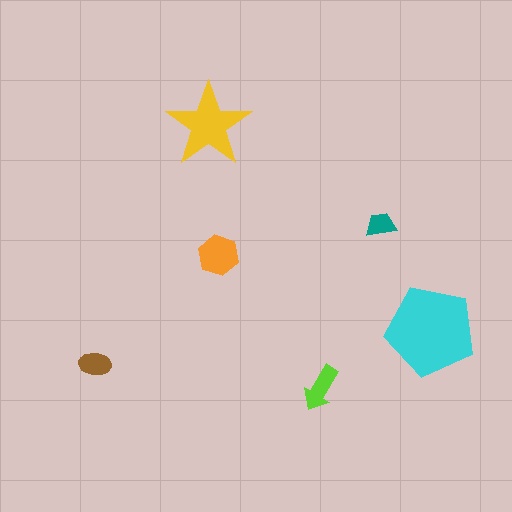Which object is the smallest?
The teal trapezoid.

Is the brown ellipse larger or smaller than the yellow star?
Smaller.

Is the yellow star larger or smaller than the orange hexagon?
Larger.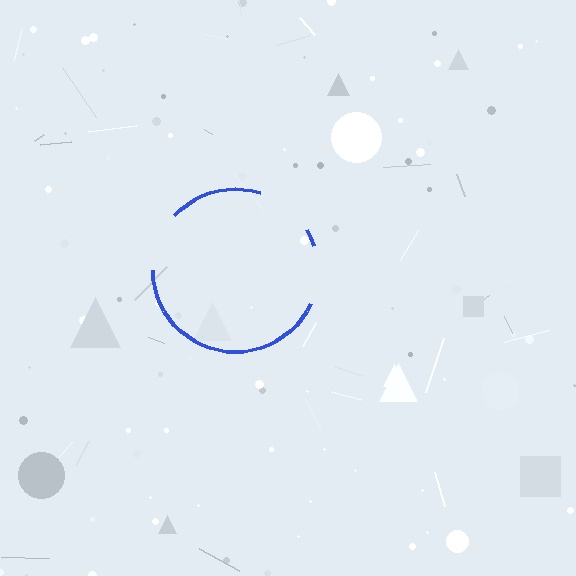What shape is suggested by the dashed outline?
The dashed outline suggests a circle.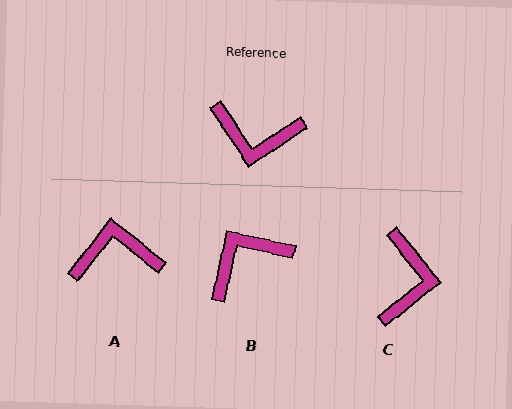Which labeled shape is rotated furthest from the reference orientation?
A, about 162 degrees away.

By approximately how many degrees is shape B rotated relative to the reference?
Approximately 136 degrees clockwise.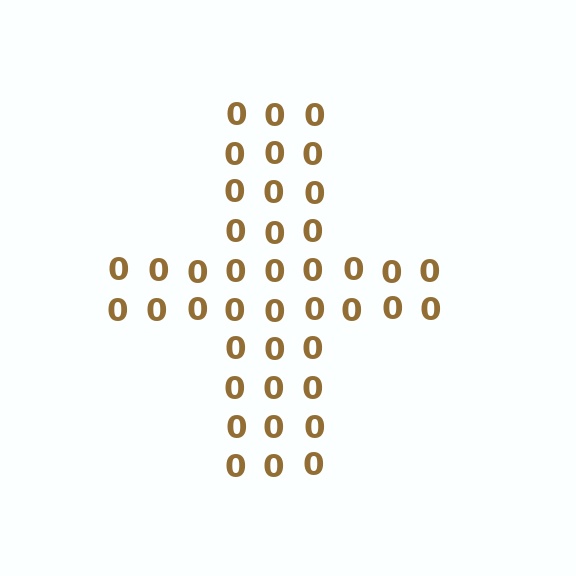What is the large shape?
The large shape is a cross.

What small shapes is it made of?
It is made of small digit 0's.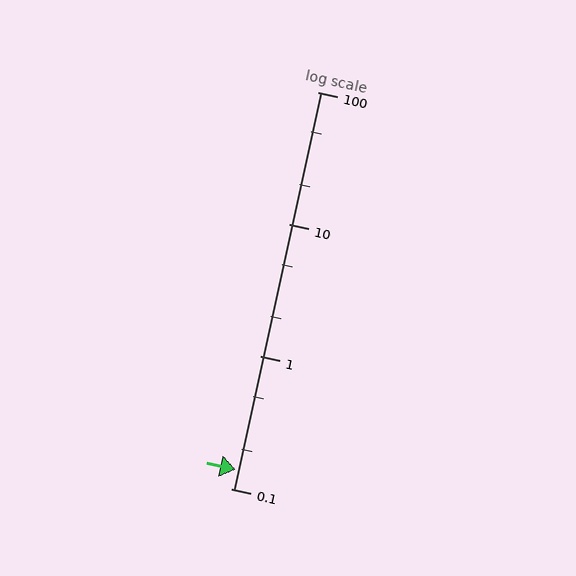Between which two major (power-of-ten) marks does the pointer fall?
The pointer is between 0.1 and 1.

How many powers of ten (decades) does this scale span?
The scale spans 3 decades, from 0.1 to 100.